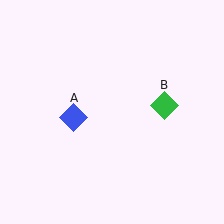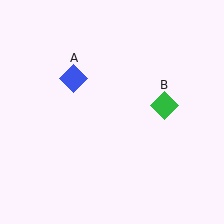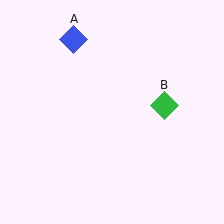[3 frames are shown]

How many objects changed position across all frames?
1 object changed position: blue diamond (object A).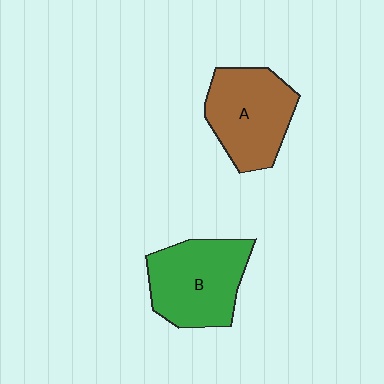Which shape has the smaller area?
Shape A (brown).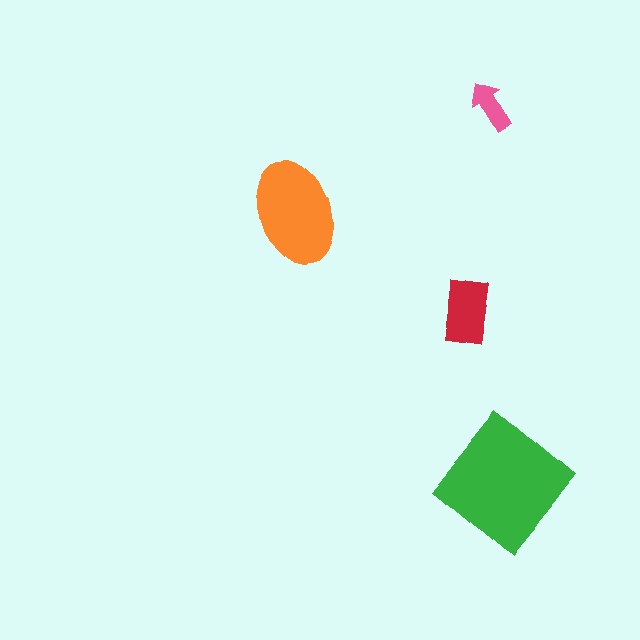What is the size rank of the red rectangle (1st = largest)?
3rd.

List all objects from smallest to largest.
The pink arrow, the red rectangle, the orange ellipse, the green diamond.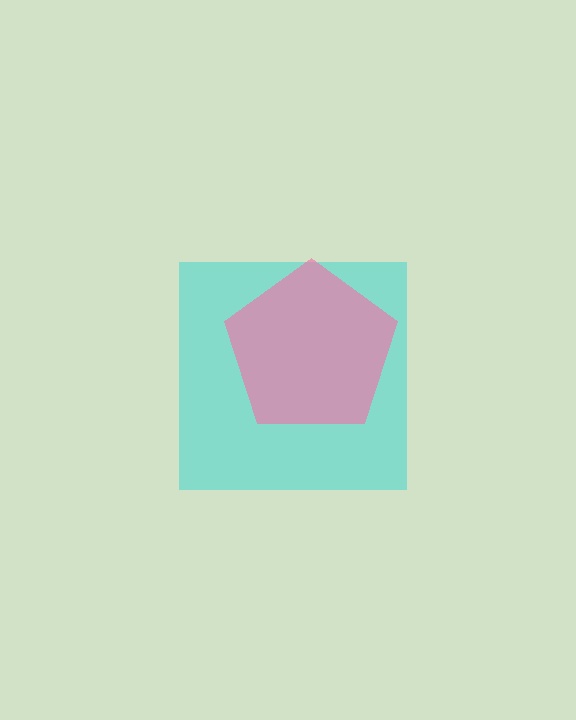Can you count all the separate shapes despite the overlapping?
Yes, there are 2 separate shapes.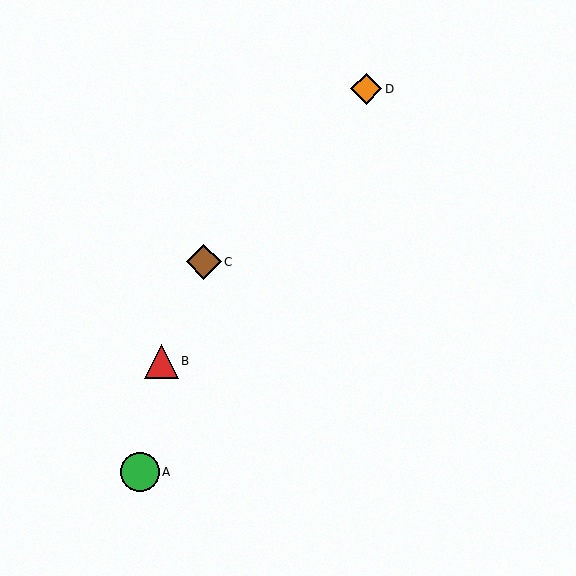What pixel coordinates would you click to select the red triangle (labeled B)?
Click at (161, 361) to select the red triangle B.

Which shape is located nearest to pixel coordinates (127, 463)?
The green circle (labeled A) at (140, 472) is nearest to that location.